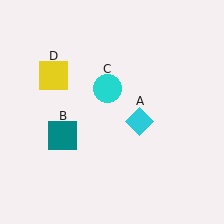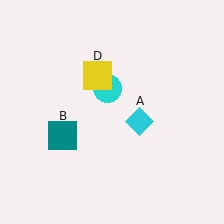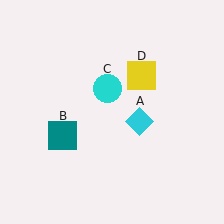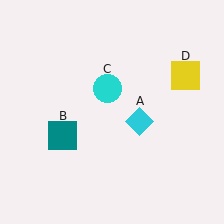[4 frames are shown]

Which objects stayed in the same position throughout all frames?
Cyan diamond (object A) and teal square (object B) and cyan circle (object C) remained stationary.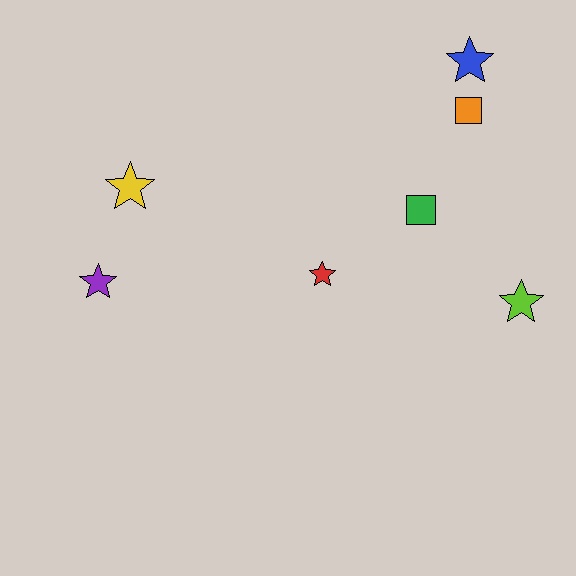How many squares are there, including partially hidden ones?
There are 2 squares.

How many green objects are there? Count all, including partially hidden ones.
There is 1 green object.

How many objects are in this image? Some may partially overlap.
There are 7 objects.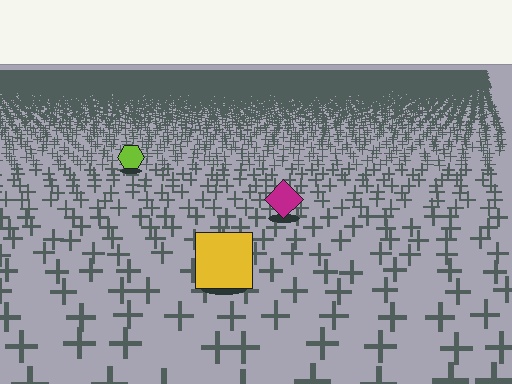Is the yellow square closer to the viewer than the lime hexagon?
Yes. The yellow square is closer — you can tell from the texture gradient: the ground texture is coarser near it.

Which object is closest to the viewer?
The yellow square is closest. The texture marks near it are larger and more spread out.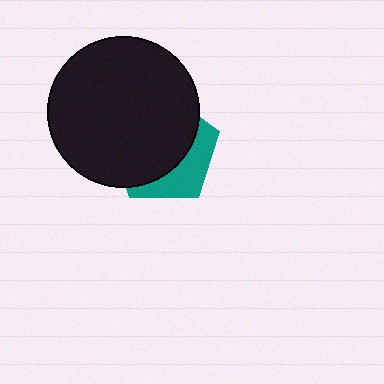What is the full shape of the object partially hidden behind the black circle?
The partially hidden object is a teal pentagon.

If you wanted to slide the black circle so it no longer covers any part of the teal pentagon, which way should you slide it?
Slide it toward the upper-left — that is the most direct way to separate the two shapes.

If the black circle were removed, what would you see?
You would see the complete teal pentagon.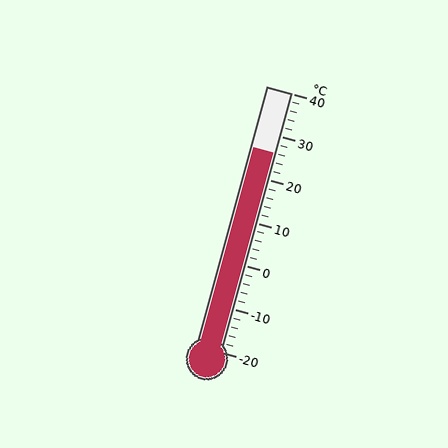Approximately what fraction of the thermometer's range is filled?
The thermometer is filled to approximately 75% of its range.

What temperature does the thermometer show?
The thermometer shows approximately 26°C.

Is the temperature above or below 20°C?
The temperature is above 20°C.